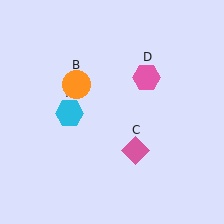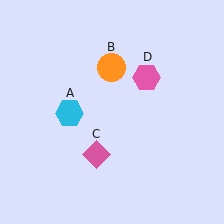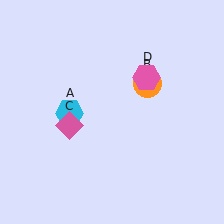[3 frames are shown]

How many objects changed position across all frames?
2 objects changed position: orange circle (object B), pink diamond (object C).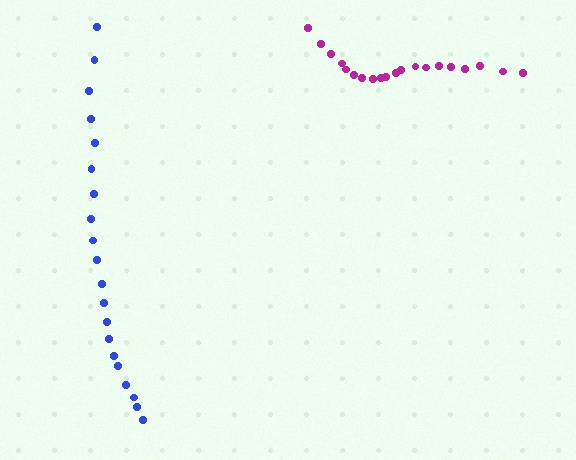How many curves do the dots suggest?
There are 2 distinct paths.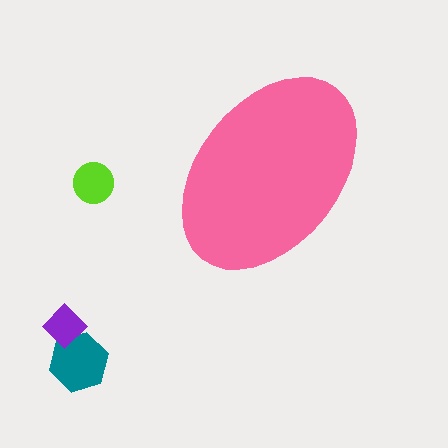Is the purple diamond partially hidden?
No, the purple diamond is fully visible.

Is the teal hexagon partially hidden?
No, the teal hexagon is fully visible.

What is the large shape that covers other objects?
A pink ellipse.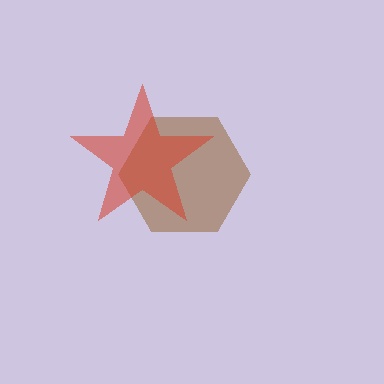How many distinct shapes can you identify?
There are 2 distinct shapes: a brown hexagon, a red star.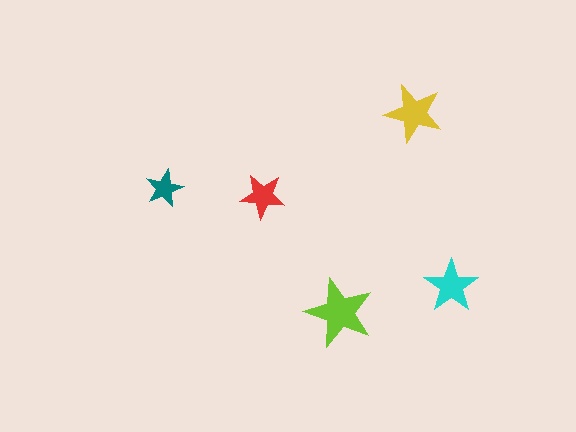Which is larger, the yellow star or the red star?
The yellow one.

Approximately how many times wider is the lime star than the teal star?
About 2 times wider.